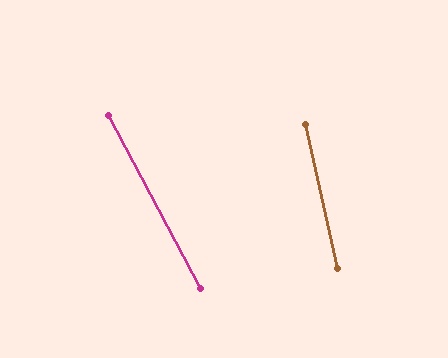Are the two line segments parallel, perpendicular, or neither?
Neither parallel nor perpendicular — they differ by about 16°.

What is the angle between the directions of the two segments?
Approximately 16 degrees.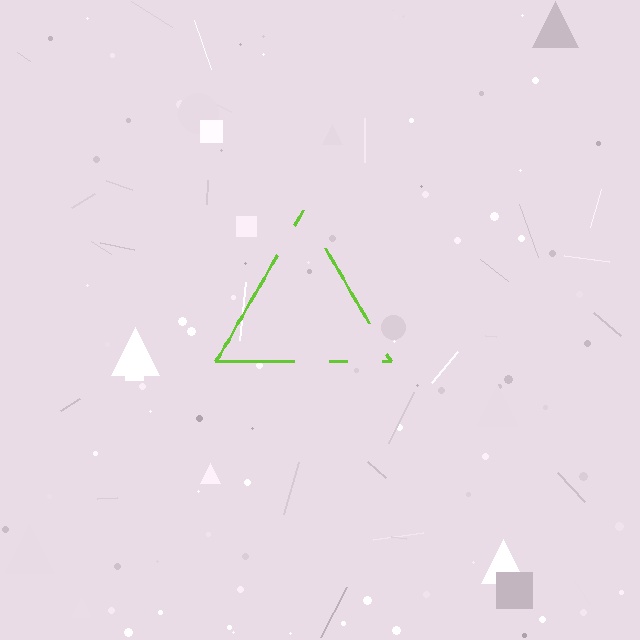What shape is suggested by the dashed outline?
The dashed outline suggests a triangle.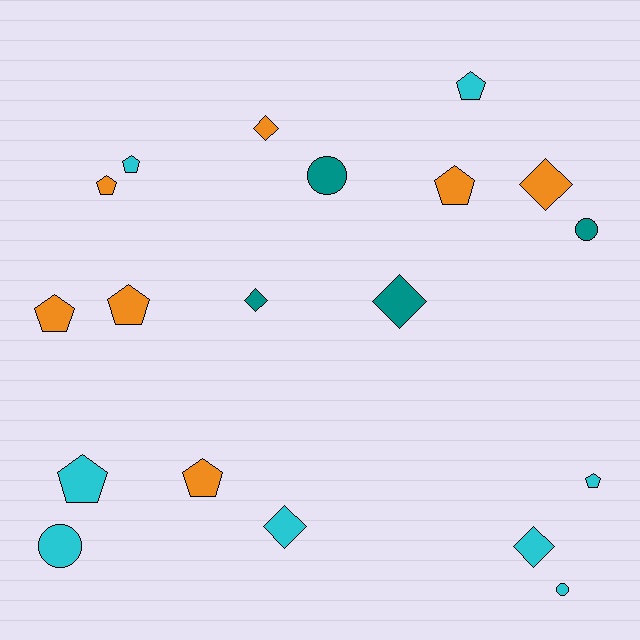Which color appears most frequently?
Cyan, with 8 objects.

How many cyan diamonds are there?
There are 2 cyan diamonds.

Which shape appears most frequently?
Pentagon, with 9 objects.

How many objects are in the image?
There are 19 objects.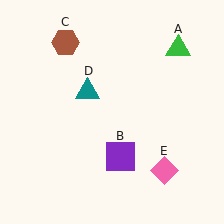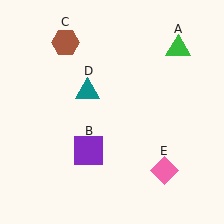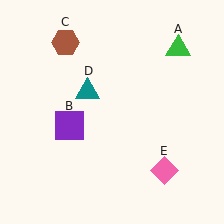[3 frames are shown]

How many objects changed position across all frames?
1 object changed position: purple square (object B).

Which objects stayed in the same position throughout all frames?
Green triangle (object A) and brown hexagon (object C) and teal triangle (object D) and pink diamond (object E) remained stationary.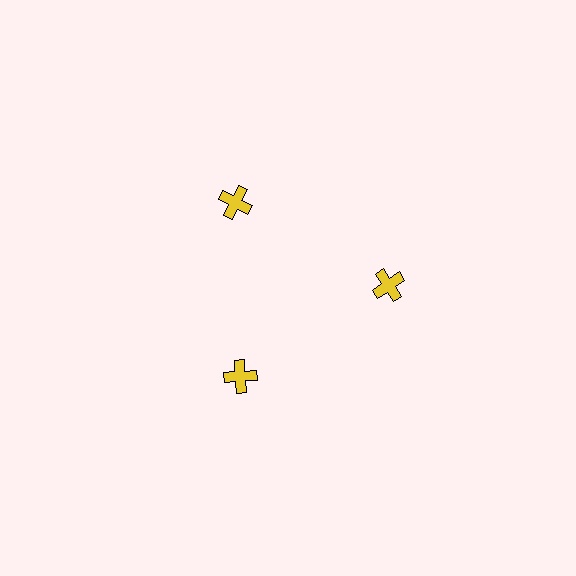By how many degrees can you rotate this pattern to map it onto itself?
The pattern maps onto itself every 120 degrees of rotation.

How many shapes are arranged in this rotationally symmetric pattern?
There are 3 shapes, arranged in 3 groups of 1.